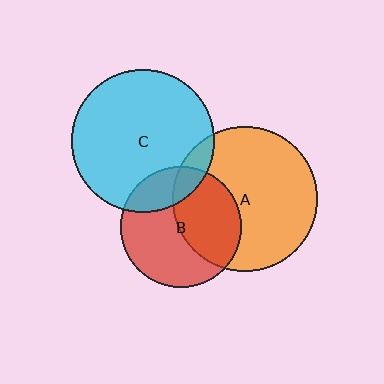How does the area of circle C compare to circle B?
Approximately 1.4 times.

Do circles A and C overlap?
Yes.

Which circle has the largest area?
Circle A (orange).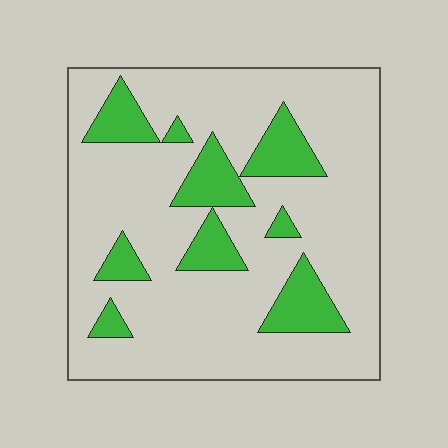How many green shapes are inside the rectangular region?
9.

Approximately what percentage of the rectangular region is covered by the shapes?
Approximately 20%.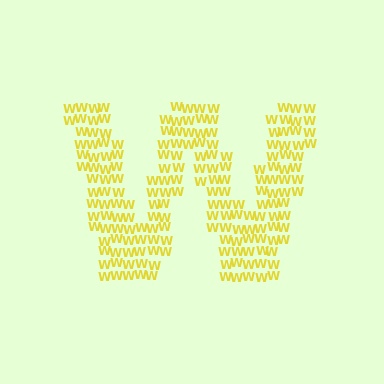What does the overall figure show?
The overall figure shows the letter W.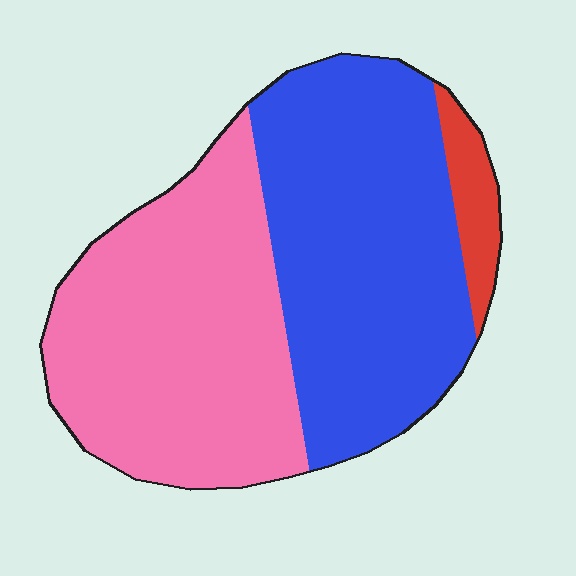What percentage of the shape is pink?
Pink takes up about one half (1/2) of the shape.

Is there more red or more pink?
Pink.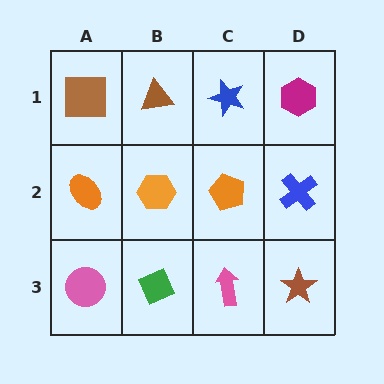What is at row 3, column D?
A brown star.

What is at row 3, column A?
A pink circle.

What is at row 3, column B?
A green diamond.